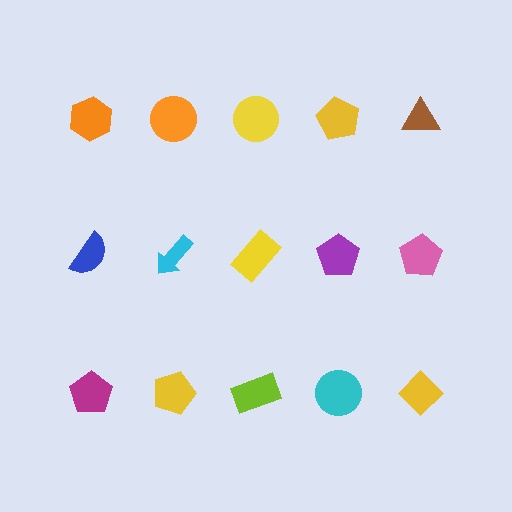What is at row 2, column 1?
A blue semicircle.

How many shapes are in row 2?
5 shapes.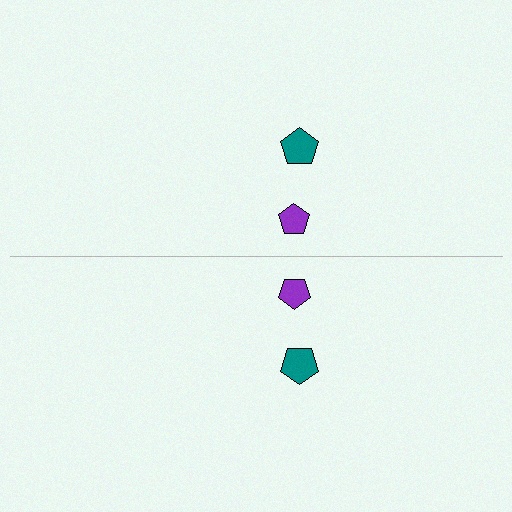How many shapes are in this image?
There are 4 shapes in this image.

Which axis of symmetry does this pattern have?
The pattern has a horizontal axis of symmetry running through the center of the image.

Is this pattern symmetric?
Yes, this pattern has bilateral (reflection) symmetry.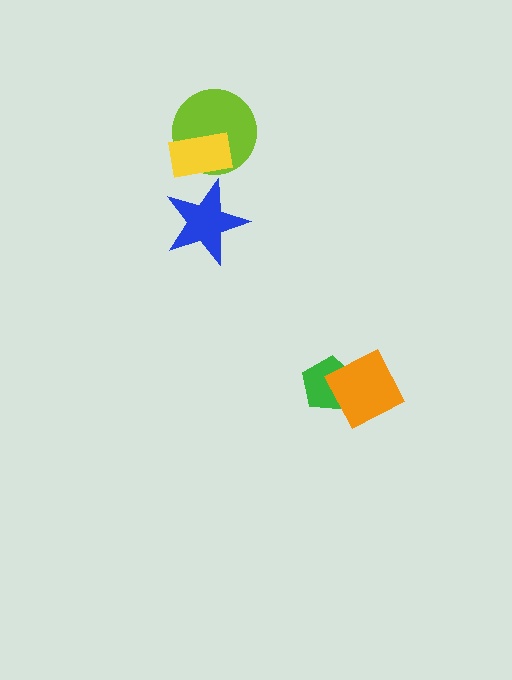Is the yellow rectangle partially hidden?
No, no other shape covers it.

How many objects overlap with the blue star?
1 object overlaps with the blue star.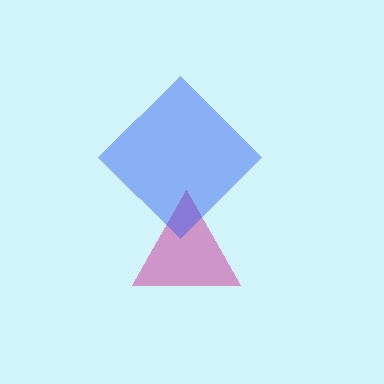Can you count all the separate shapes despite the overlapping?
Yes, there are 2 separate shapes.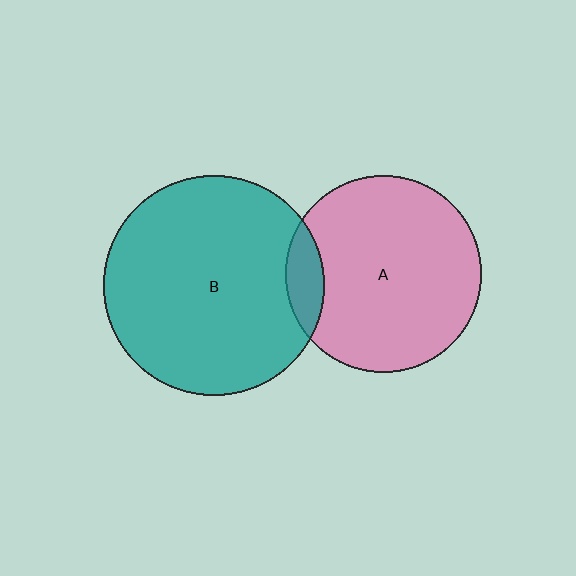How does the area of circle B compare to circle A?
Approximately 1.3 times.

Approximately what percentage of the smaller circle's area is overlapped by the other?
Approximately 10%.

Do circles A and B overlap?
Yes.